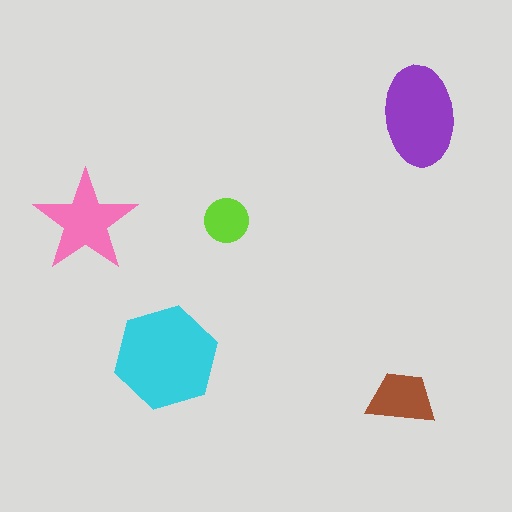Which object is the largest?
The cyan hexagon.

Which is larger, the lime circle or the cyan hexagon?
The cyan hexagon.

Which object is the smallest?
The lime circle.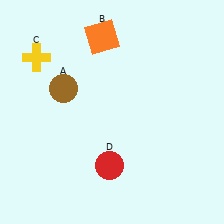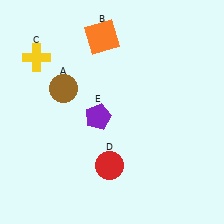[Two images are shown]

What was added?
A purple pentagon (E) was added in Image 2.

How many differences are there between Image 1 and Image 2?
There is 1 difference between the two images.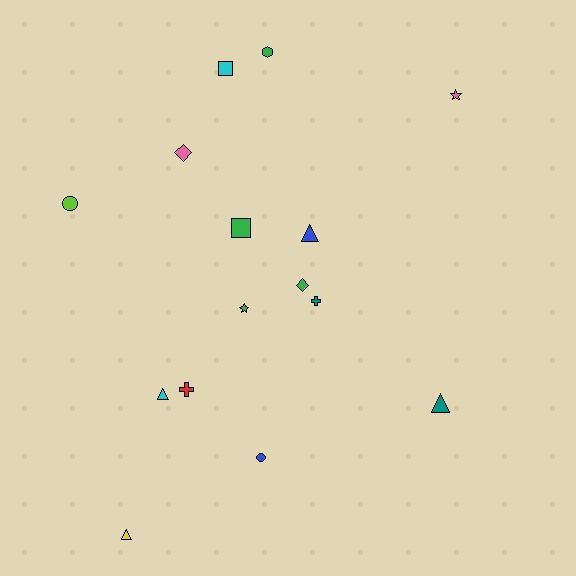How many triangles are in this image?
There are 4 triangles.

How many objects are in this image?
There are 15 objects.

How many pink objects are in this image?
There are 2 pink objects.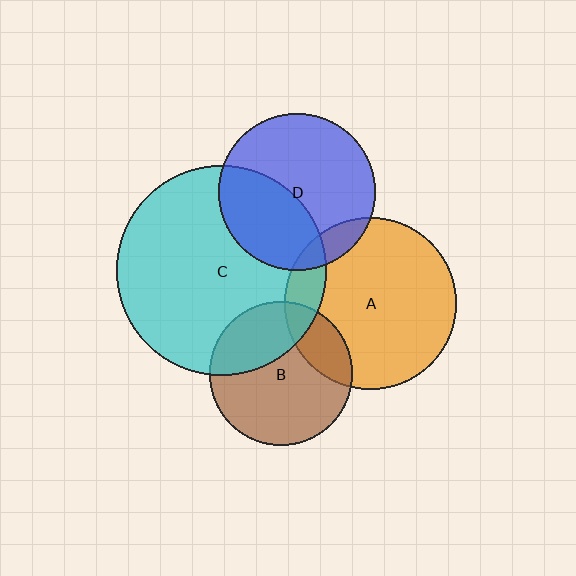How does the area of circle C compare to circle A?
Approximately 1.5 times.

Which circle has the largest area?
Circle C (cyan).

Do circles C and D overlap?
Yes.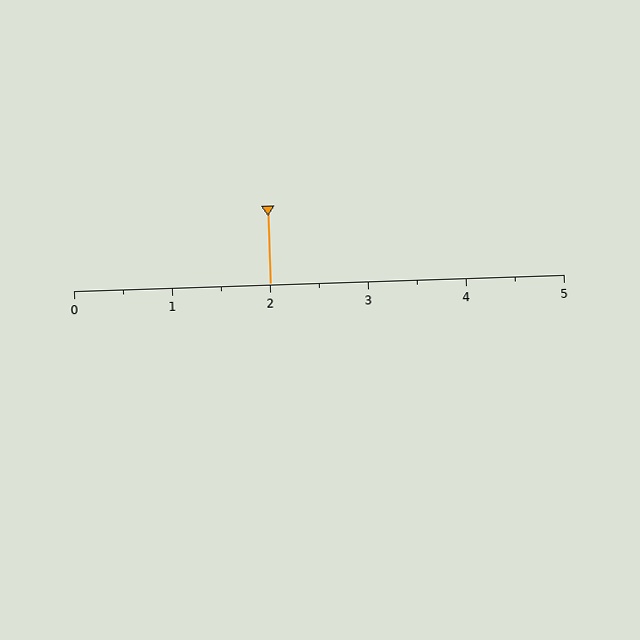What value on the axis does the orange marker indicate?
The marker indicates approximately 2.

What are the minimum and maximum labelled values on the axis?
The axis runs from 0 to 5.